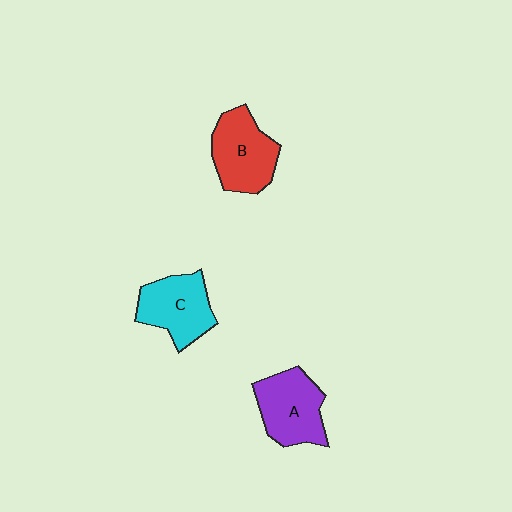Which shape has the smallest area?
Shape C (cyan).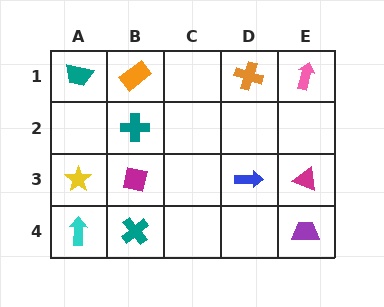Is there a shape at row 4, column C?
No, that cell is empty.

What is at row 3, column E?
A magenta triangle.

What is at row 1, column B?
An orange rectangle.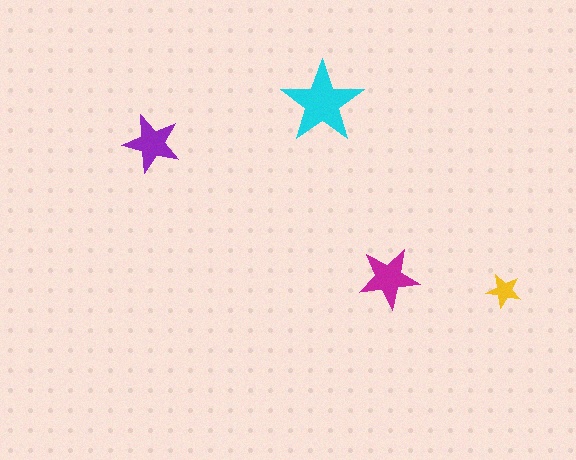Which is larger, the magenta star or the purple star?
The magenta one.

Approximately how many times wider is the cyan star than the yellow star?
About 2.5 times wider.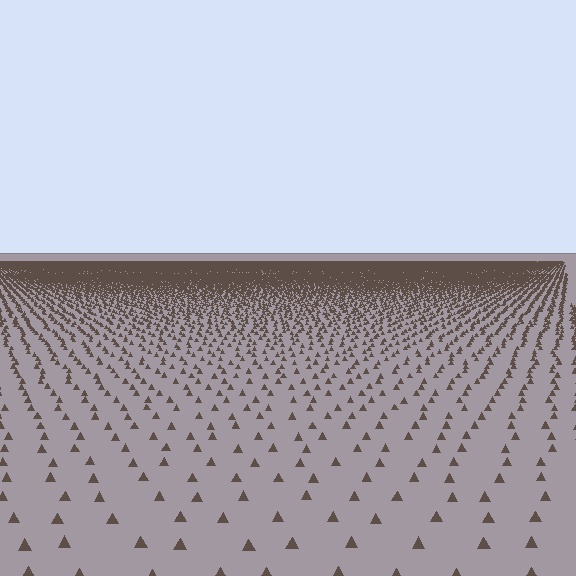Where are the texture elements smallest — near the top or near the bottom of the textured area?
Near the top.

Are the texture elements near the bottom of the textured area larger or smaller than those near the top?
Larger. Near the bottom, elements are closer to the viewer and appear at a bigger on-screen size.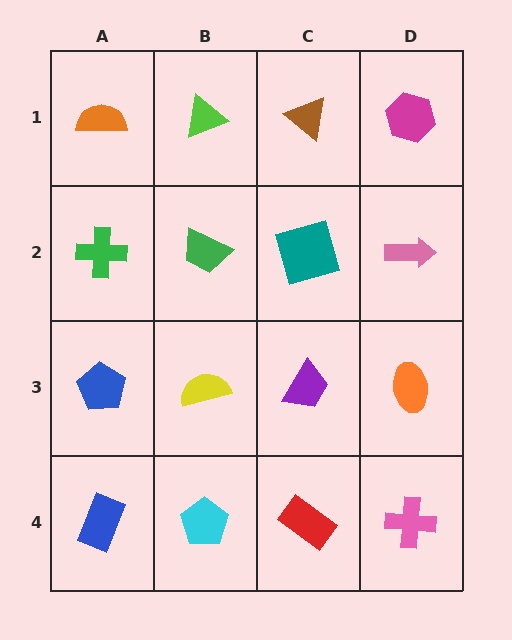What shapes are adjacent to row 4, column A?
A blue pentagon (row 3, column A), a cyan pentagon (row 4, column B).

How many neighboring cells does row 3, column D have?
3.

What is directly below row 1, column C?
A teal square.